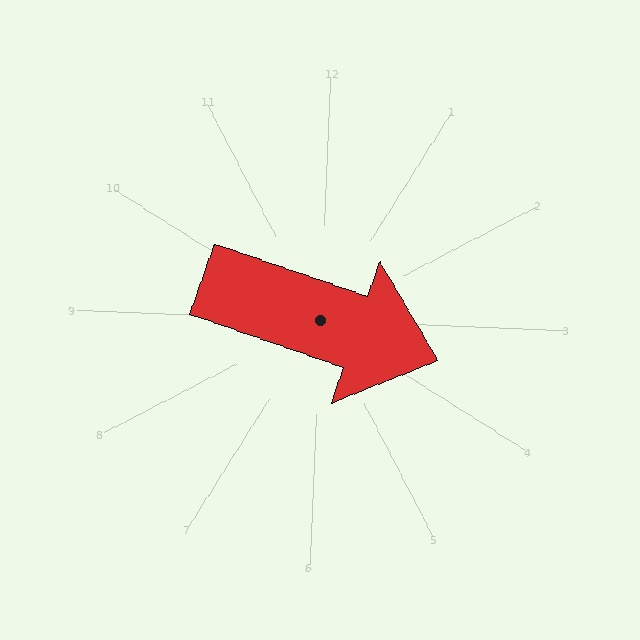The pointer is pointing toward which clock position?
Roughly 4 o'clock.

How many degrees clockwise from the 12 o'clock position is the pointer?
Approximately 107 degrees.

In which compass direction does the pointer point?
East.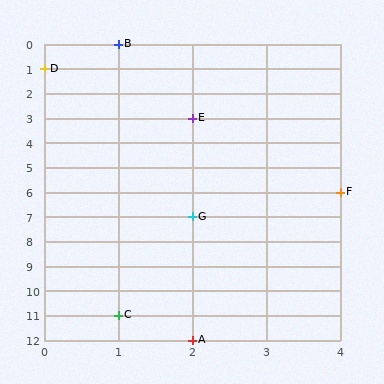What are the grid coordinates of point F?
Point F is at grid coordinates (4, 6).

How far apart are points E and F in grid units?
Points E and F are 2 columns and 3 rows apart (about 3.6 grid units diagonally).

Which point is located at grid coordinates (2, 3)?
Point E is at (2, 3).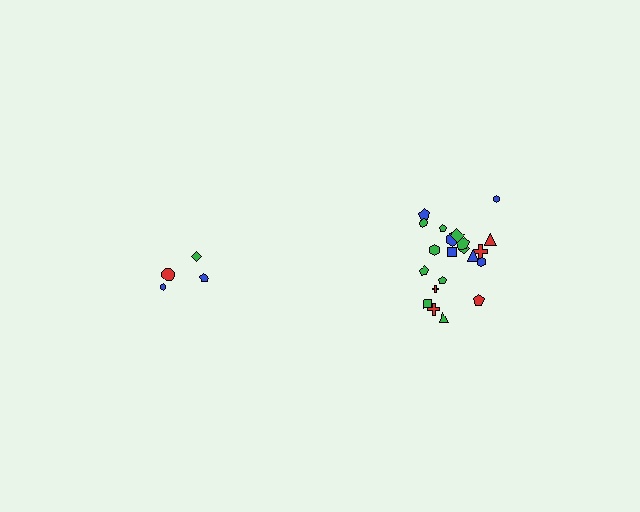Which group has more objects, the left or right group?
The right group.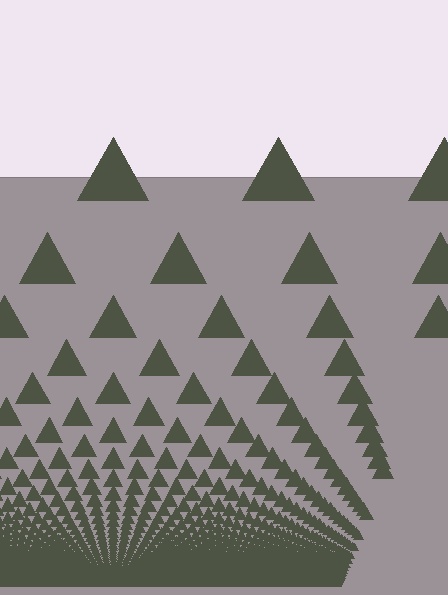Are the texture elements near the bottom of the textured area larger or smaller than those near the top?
Smaller. The gradient is inverted — elements near the bottom are smaller and denser.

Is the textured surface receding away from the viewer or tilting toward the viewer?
The surface appears to tilt toward the viewer. Texture elements get larger and sparser toward the top.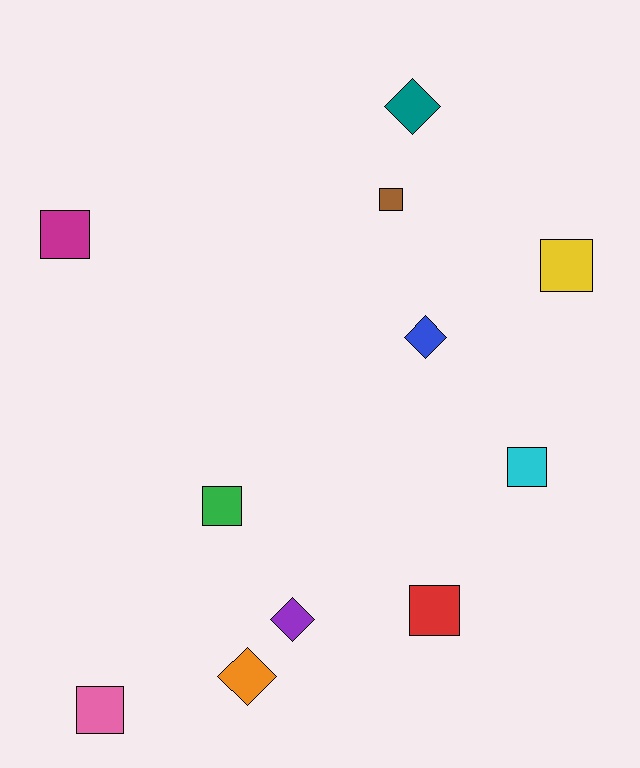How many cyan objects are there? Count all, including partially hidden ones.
There is 1 cyan object.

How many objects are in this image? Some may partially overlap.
There are 11 objects.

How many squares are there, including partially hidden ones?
There are 7 squares.